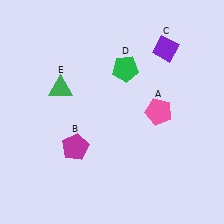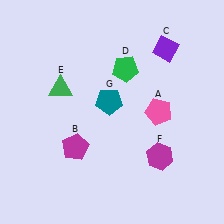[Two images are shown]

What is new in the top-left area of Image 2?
A teal pentagon (G) was added in the top-left area of Image 2.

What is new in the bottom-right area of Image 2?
A magenta hexagon (F) was added in the bottom-right area of Image 2.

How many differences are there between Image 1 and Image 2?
There are 2 differences between the two images.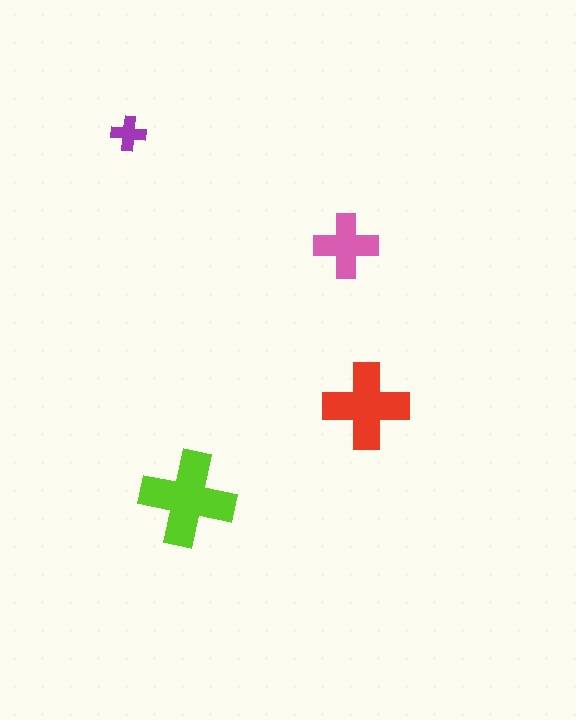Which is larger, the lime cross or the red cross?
The lime one.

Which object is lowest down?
The lime cross is bottommost.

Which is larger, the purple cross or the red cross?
The red one.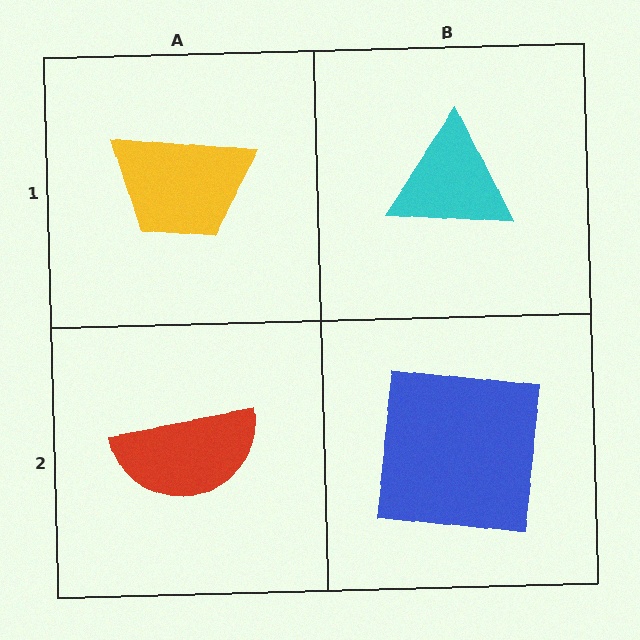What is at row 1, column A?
A yellow trapezoid.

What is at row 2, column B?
A blue square.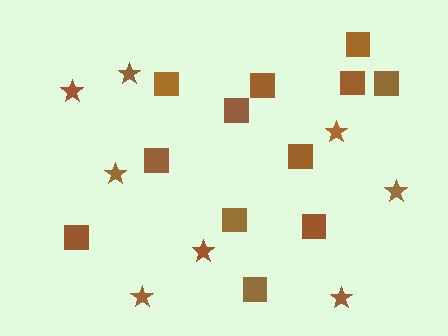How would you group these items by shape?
There are 2 groups: one group of squares (12) and one group of stars (8).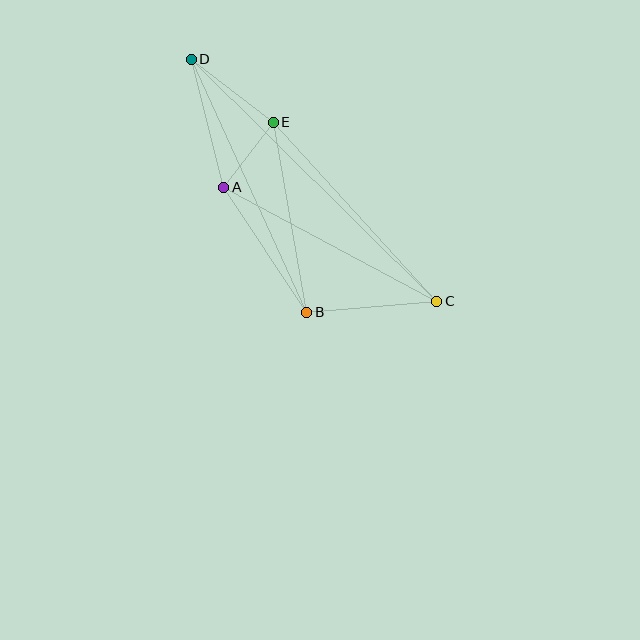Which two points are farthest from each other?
Points C and D are farthest from each other.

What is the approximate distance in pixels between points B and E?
The distance between B and E is approximately 193 pixels.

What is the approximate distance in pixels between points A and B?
The distance between A and B is approximately 150 pixels.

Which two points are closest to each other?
Points A and E are closest to each other.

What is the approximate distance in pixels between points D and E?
The distance between D and E is approximately 103 pixels.